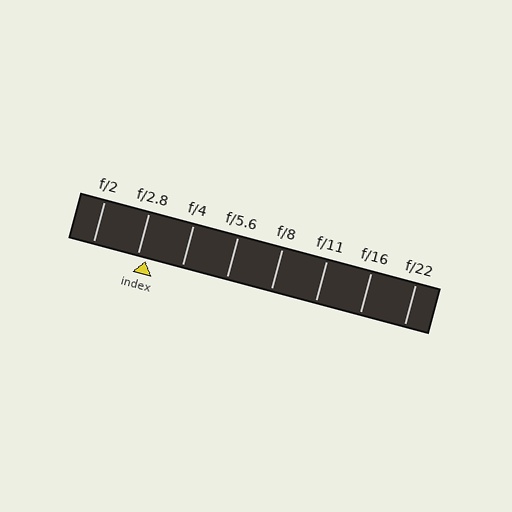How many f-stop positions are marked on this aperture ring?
There are 8 f-stop positions marked.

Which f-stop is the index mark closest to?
The index mark is closest to f/2.8.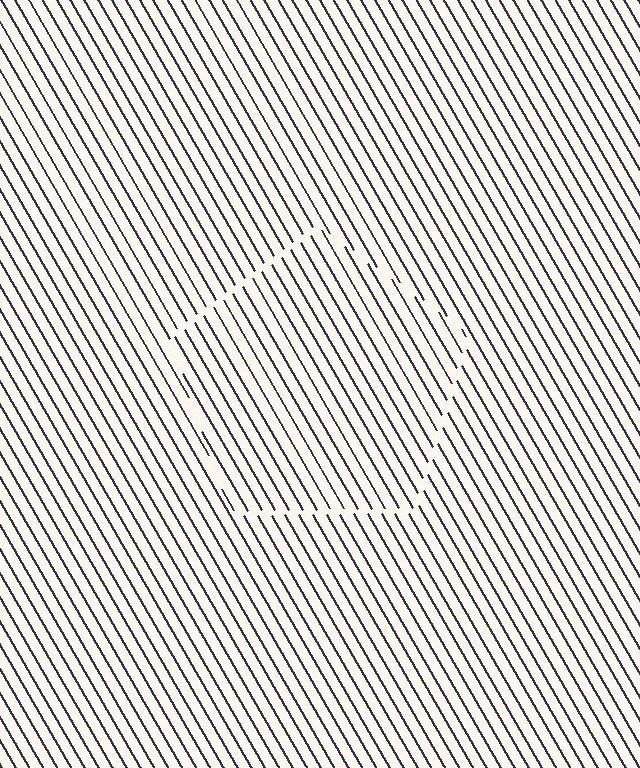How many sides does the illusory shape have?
5 sides — the line-ends trace a pentagon.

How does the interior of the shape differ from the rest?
The interior of the shape contains the same grating, shifted by half a period — the contour is defined by the phase discontinuity where line-ends from the inner and outer gratings abut.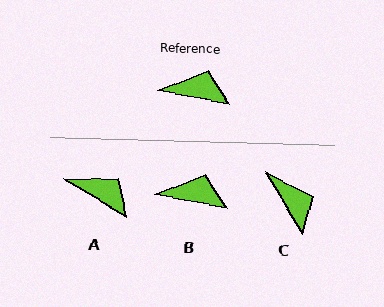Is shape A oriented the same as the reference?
No, it is off by about 21 degrees.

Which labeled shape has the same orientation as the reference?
B.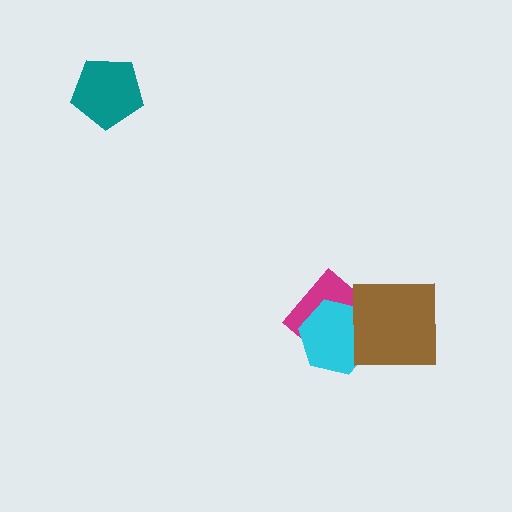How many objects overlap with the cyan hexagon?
2 objects overlap with the cyan hexagon.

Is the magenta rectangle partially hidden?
Yes, it is partially covered by another shape.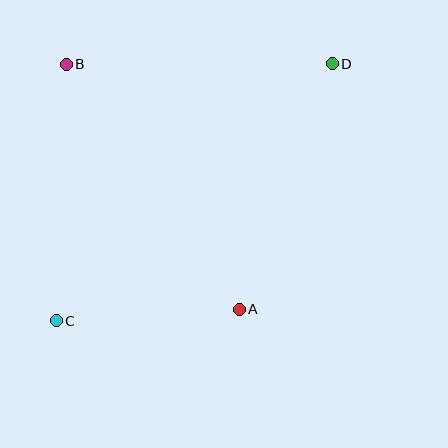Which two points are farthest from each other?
Points C and D are farthest from each other.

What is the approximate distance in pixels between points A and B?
The distance between A and B is approximately 300 pixels.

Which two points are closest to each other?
Points A and C are closest to each other.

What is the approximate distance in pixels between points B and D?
The distance between B and D is approximately 266 pixels.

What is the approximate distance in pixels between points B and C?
The distance between B and C is approximately 257 pixels.